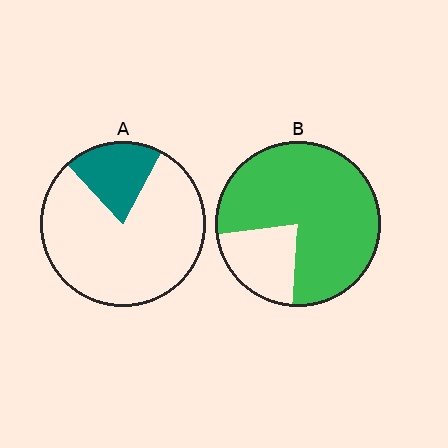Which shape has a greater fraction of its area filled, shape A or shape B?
Shape B.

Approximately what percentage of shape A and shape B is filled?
A is approximately 20% and B is approximately 80%.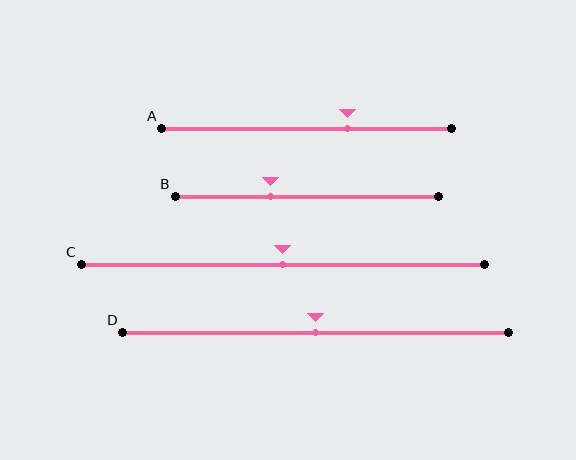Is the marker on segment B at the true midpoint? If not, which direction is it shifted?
No, the marker on segment B is shifted to the left by about 14% of the segment length.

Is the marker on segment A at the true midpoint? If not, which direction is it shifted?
No, the marker on segment A is shifted to the right by about 14% of the segment length.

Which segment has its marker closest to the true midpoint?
Segment C has its marker closest to the true midpoint.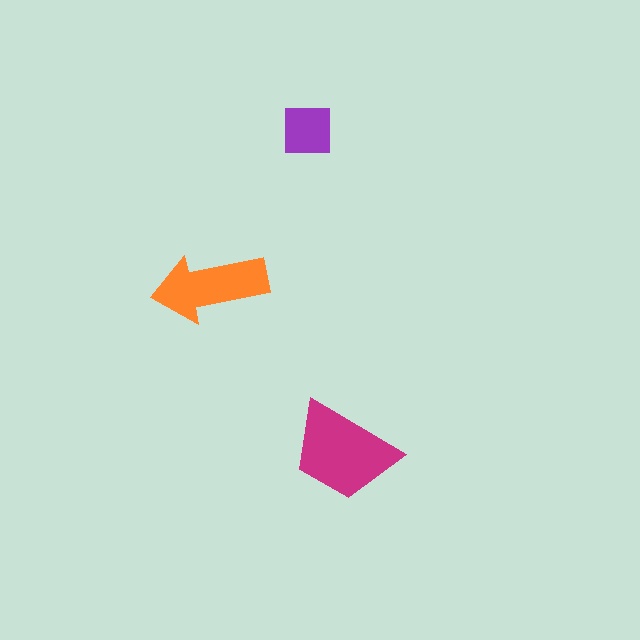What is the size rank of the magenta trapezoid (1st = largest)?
1st.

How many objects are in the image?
There are 3 objects in the image.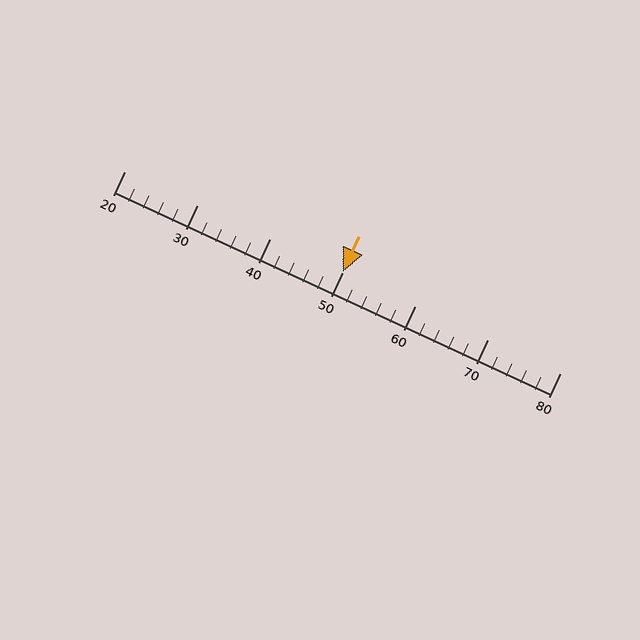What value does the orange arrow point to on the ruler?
The orange arrow points to approximately 50.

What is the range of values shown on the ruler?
The ruler shows values from 20 to 80.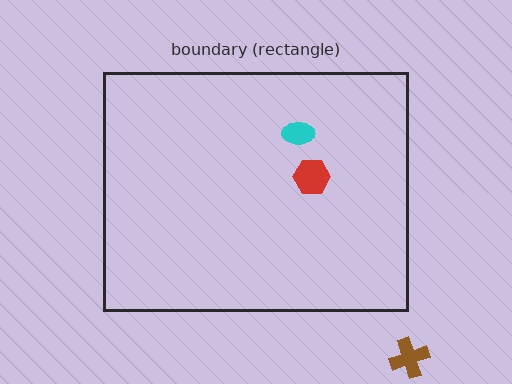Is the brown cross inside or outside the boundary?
Outside.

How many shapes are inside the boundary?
2 inside, 1 outside.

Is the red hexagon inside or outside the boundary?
Inside.